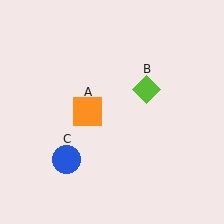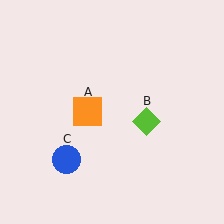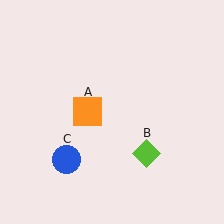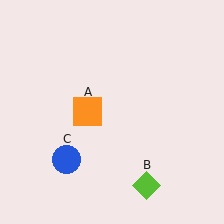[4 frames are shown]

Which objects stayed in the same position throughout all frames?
Orange square (object A) and blue circle (object C) remained stationary.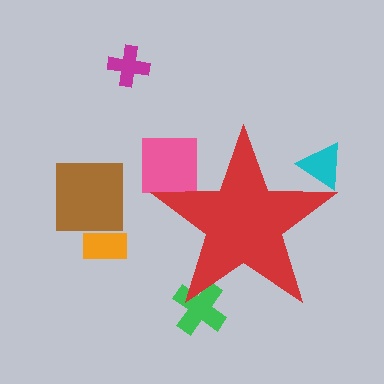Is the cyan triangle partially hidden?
Yes, the cyan triangle is partially hidden behind the red star.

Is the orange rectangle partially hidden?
No, the orange rectangle is fully visible.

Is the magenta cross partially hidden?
No, the magenta cross is fully visible.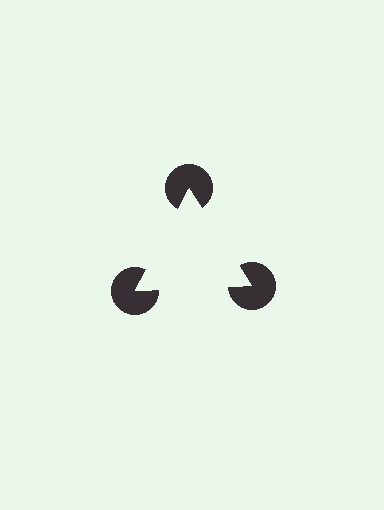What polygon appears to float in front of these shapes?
An illusory triangle — its edges are inferred from the aligned wedge cuts in the pac-man discs, not physically drawn.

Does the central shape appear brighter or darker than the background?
It typically appears slightly brighter than the background, even though no actual brightness change is drawn.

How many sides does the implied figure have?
3 sides.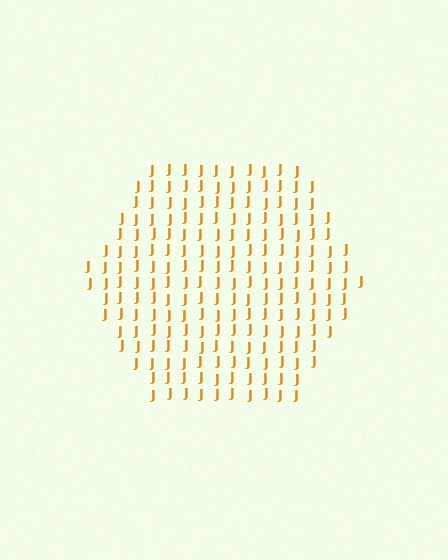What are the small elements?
The small elements are letter J's.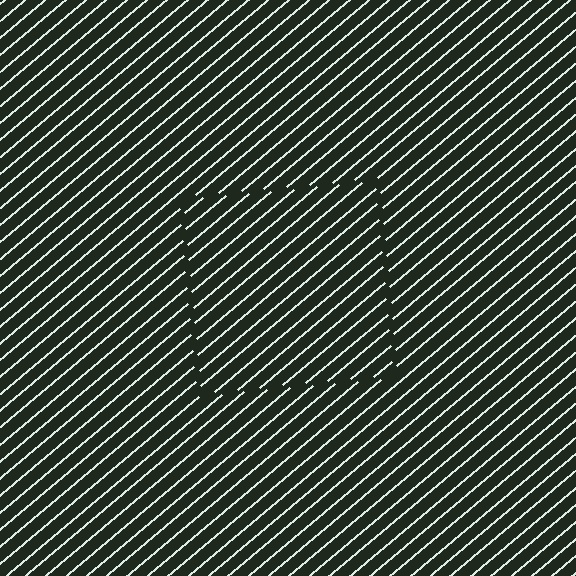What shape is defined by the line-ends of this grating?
An illusory square. The interior of the shape contains the same grating, shifted by half a period — the contour is defined by the phase discontinuity where line-ends from the inner and outer gratings abut.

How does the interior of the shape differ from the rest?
The interior of the shape contains the same grating, shifted by half a period — the contour is defined by the phase discontinuity where line-ends from the inner and outer gratings abut.